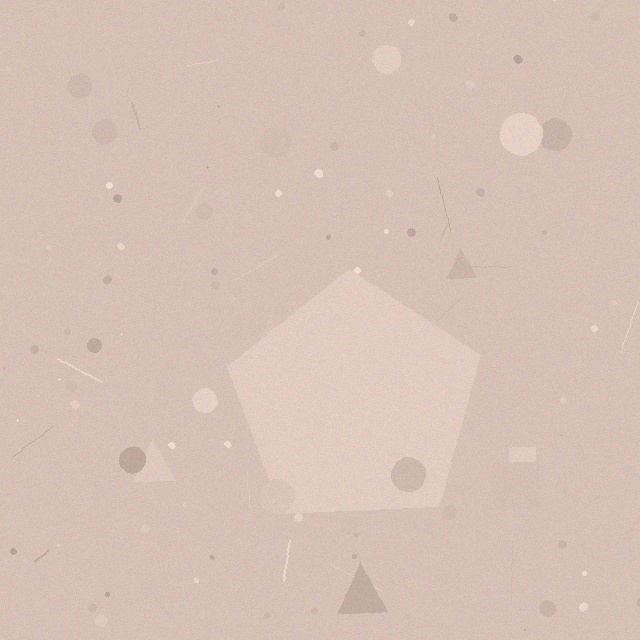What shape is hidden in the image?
A pentagon is hidden in the image.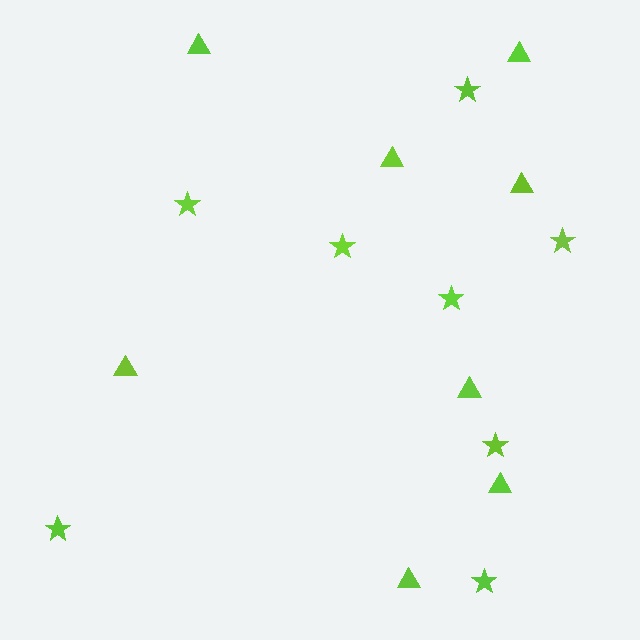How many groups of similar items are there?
There are 2 groups: one group of stars (8) and one group of triangles (8).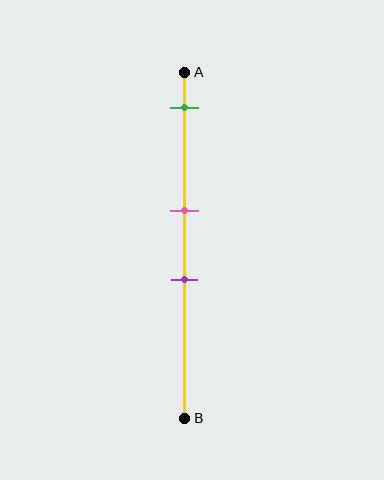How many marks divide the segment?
There are 3 marks dividing the segment.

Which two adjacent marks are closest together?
The pink and purple marks are the closest adjacent pair.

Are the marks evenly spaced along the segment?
No, the marks are not evenly spaced.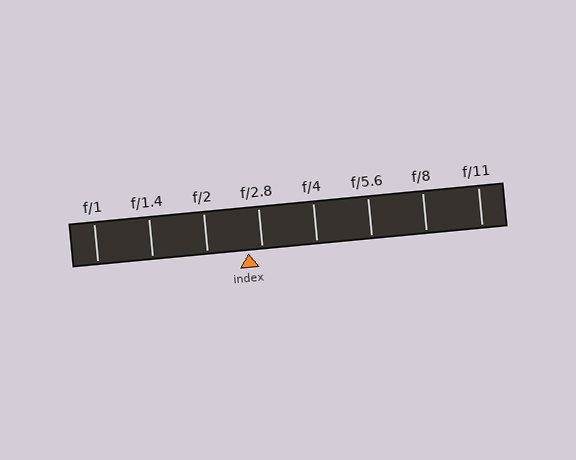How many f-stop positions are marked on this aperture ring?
There are 8 f-stop positions marked.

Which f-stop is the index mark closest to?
The index mark is closest to f/2.8.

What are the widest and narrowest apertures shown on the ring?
The widest aperture shown is f/1 and the narrowest is f/11.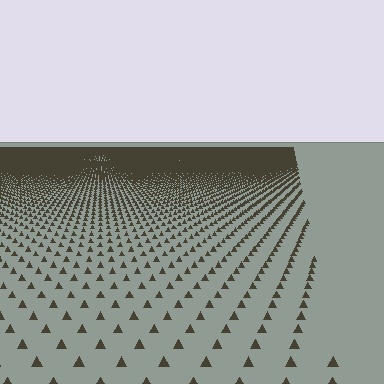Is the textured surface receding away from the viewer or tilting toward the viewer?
The surface is receding away from the viewer. Texture elements get smaller and denser toward the top.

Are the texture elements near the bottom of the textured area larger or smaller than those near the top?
Larger. Near the bottom, elements are closer to the viewer and appear at a bigger on-screen size.